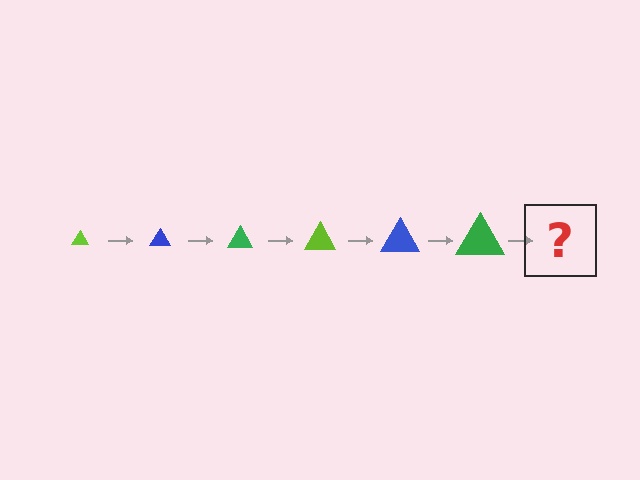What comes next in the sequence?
The next element should be a lime triangle, larger than the previous one.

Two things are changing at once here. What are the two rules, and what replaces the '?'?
The two rules are that the triangle grows larger each step and the color cycles through lime, blue, and green. The '?' should be a lime triangle, larger than the previous one.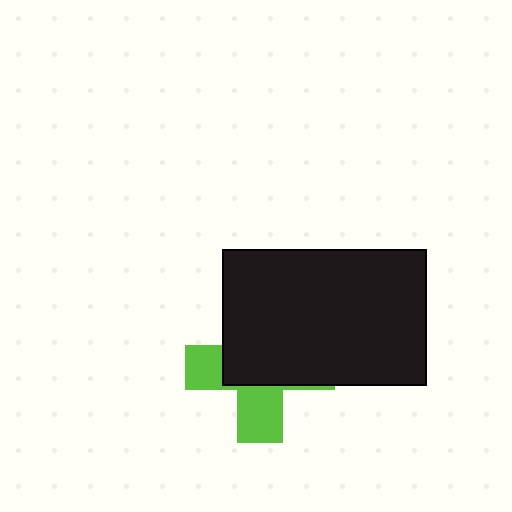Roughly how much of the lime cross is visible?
A small part of it is visible (roughly 39%).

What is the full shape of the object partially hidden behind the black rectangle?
The partially hidden object is a lime cross.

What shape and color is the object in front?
The object in front is a black rectangle.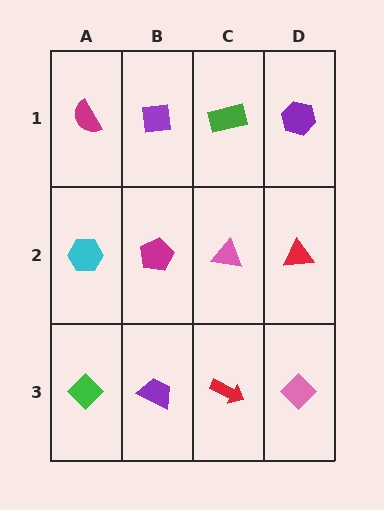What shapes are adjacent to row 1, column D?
A red triangle (row 2, column D), a green rectangle (row 1, column C).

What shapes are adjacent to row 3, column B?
A magenta pentagon (row 2, column B), a green diamond (row 3, column A), a red arrow (row 3, column C).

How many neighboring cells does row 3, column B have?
3.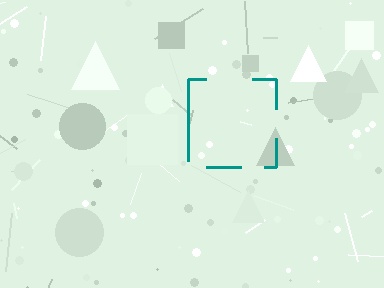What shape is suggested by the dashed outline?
The dashed outline suggests a square.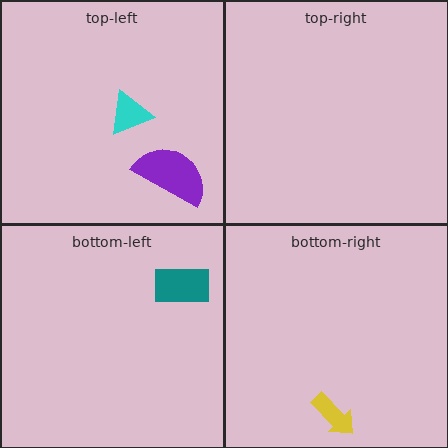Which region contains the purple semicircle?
The top-left region.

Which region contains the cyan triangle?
The top-left region.